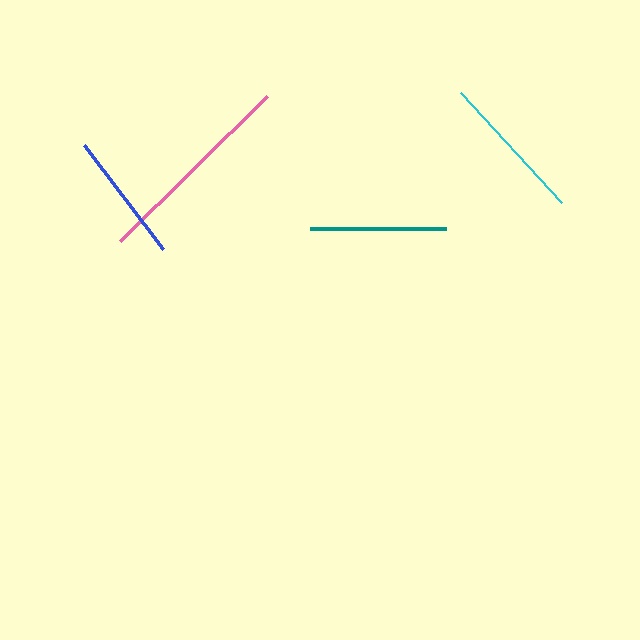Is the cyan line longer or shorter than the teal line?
The cyan line is longer than the teal line.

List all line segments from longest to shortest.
From longest to shortest: pink, cyan, teal, blue.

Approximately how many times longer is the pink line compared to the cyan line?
The pink line is approximately 1.4 times the length of the cyan line.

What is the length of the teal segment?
The teal segment is approximately 136 pixels long.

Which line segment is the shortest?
The blue line is the shortest at approximately 130 pixels.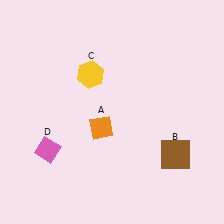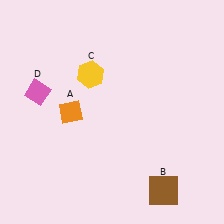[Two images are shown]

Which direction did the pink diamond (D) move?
The pink diamond (D) moved up.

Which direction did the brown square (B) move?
The brown square (B) moved down.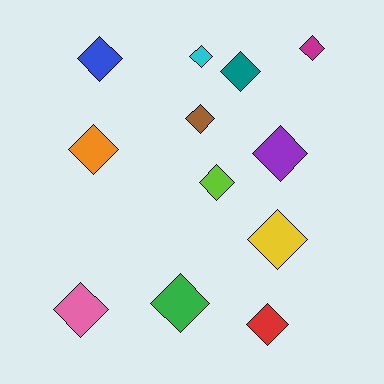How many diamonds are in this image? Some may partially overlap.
There are 12 diamonds.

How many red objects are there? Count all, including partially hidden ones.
There is 1 red object.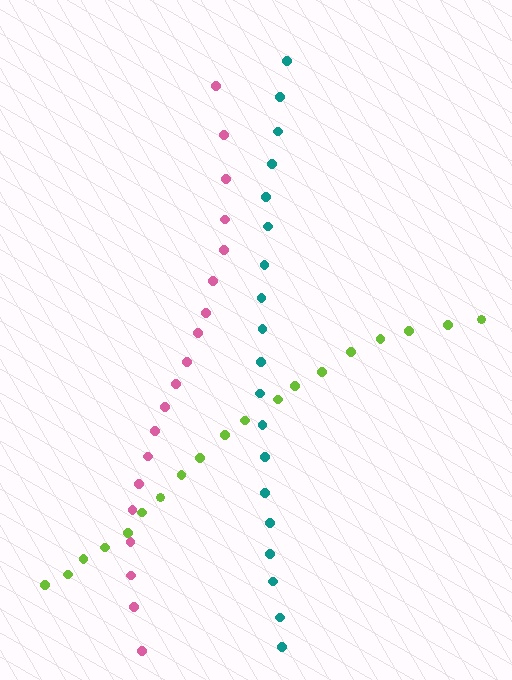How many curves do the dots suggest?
There are 3 distinct paths.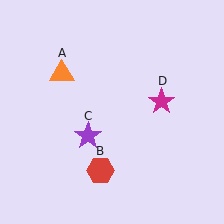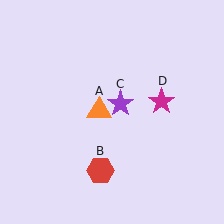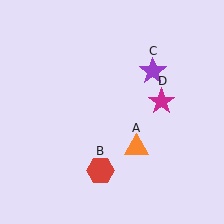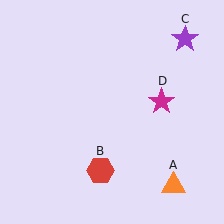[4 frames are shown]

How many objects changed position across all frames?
2 objects changed position: orange triangle (object A), purple star (object C).